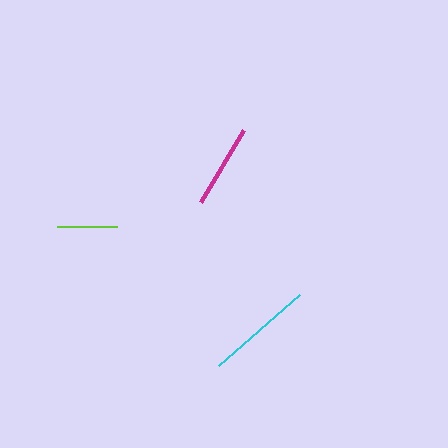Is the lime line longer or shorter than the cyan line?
The cyan line is longer than the lime line.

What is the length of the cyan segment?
The cyan segment is approximately 108 pixels long.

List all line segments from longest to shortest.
From longest to shortest: cyan, magenta, lime.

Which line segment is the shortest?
The lime line is the shortest at approximately 61 pixels.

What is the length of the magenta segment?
The magenta segment is approximately 84 pixels long.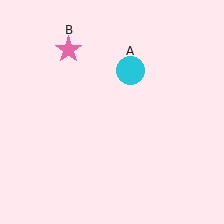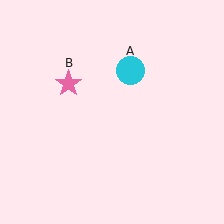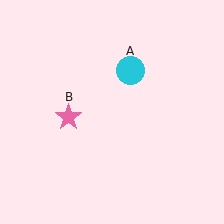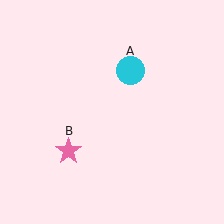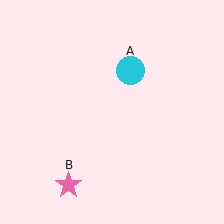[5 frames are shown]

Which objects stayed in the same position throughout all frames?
Cyan circle (object A) remained stationary.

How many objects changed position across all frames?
1 object changed position: pink star (object B).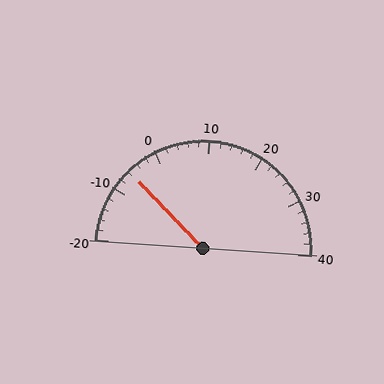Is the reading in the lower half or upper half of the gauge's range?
The reading is in the lower half of the range (-20 to 40).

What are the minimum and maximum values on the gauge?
The gauge ranges from -20 to 40.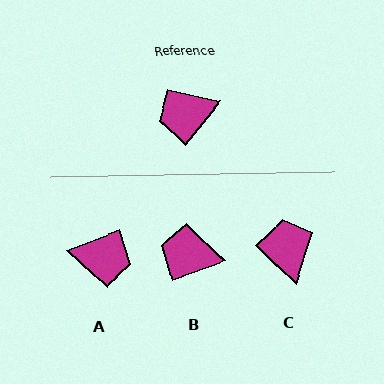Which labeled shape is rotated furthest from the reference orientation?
A, about 151 degrees away.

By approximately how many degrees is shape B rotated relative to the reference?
Approximately 31 degrees clockwise.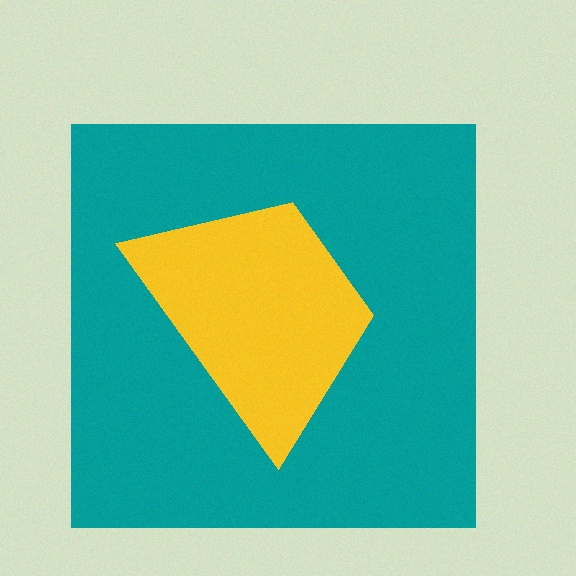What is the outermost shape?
The teal square.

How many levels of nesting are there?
2.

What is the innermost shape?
The yellow trapezoid.